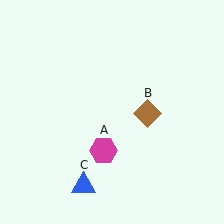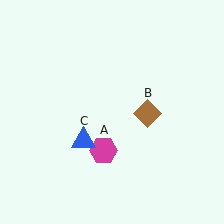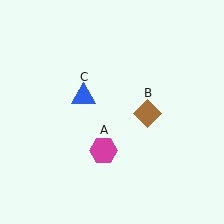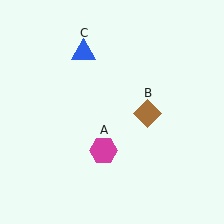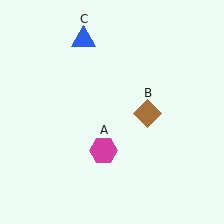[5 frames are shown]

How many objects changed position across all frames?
1 object changed position: blue triangle (object C).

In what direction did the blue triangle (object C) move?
The blue triangle (object C) moved up.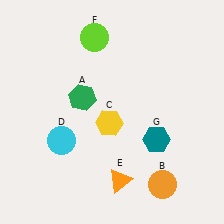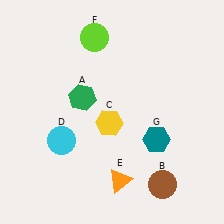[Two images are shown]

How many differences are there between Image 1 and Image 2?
There is 1 difference between the two images.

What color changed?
The circle (B) changed from orange in Image 1 to brown in Image 2.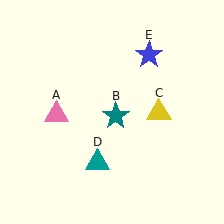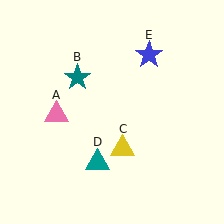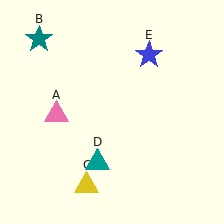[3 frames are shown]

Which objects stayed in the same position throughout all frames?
Pink triangle (object A) and teal triangle (object D) and blue star (object E) remained stationary.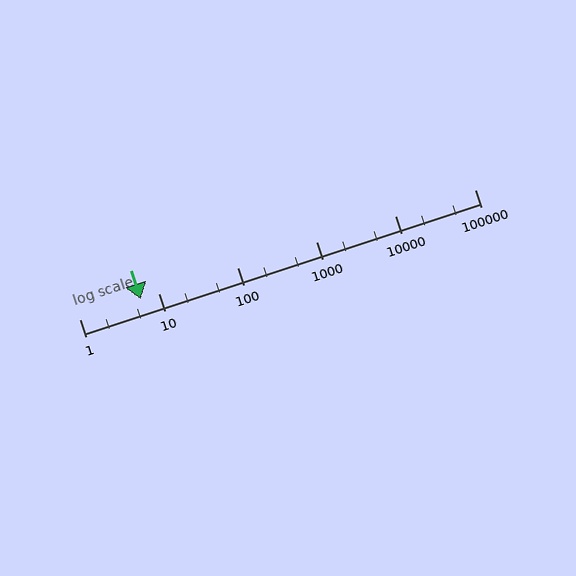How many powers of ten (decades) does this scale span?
The scale spans 5 decades, from 1 to 100000.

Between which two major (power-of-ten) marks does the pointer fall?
The pointer is between 1 and 10.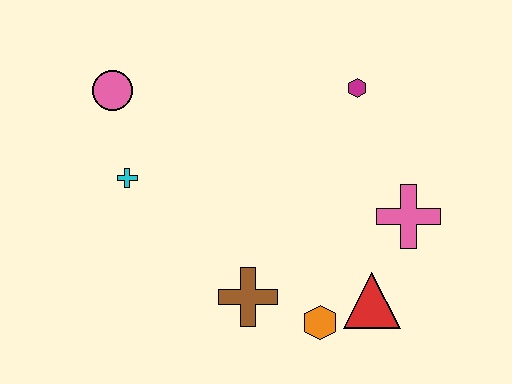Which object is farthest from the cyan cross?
The pink cross is farthest from the cyan cross.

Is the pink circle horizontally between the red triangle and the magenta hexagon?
No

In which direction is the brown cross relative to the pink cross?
The brown cross is to the left of the pink cross.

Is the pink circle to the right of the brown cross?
No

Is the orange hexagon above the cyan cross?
No